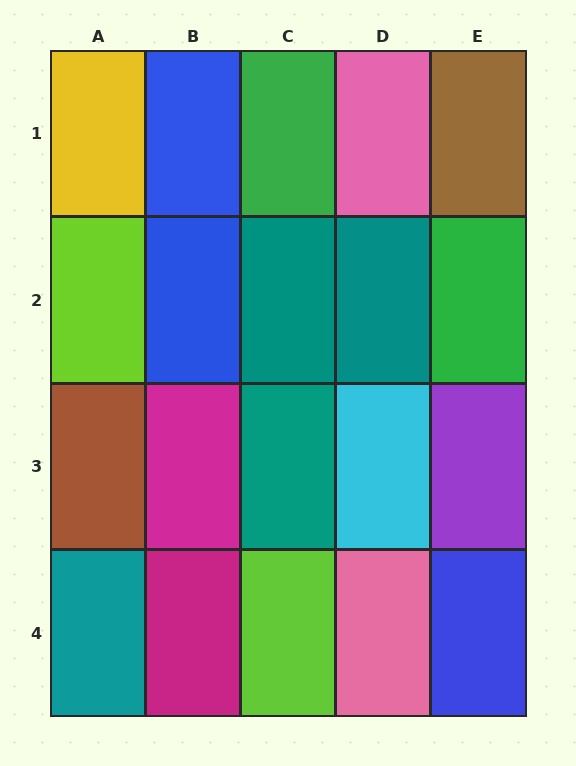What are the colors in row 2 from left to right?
Lime, blue, teal, teal, green.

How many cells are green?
2 cells are green.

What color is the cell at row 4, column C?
Lime.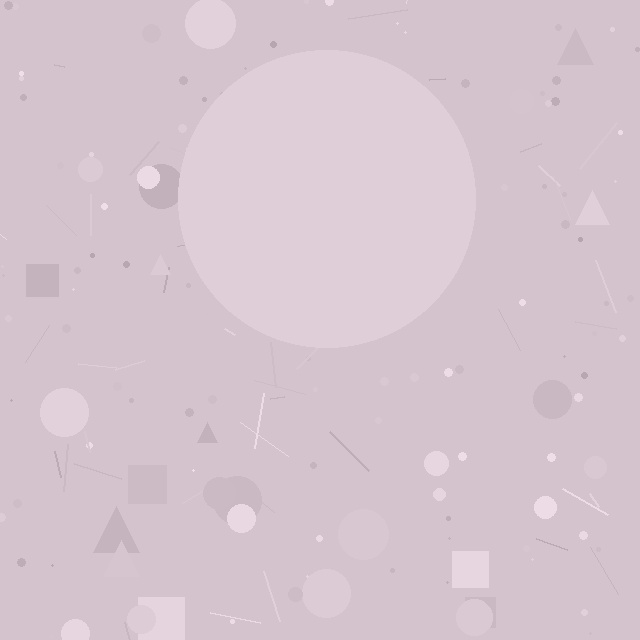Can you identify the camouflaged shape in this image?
The camouflaged shape is a circle.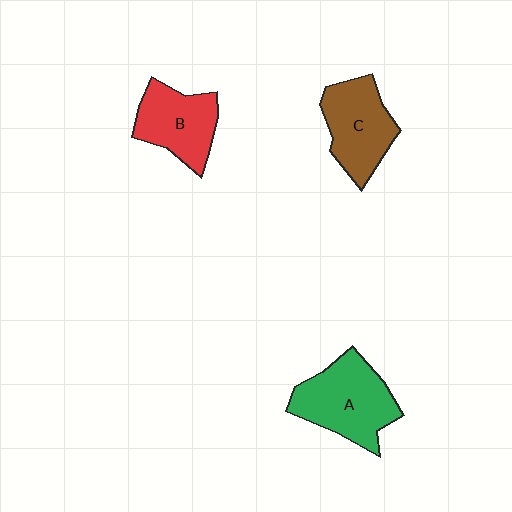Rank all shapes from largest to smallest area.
From largest to smallest: A (green), C (brown), B (red).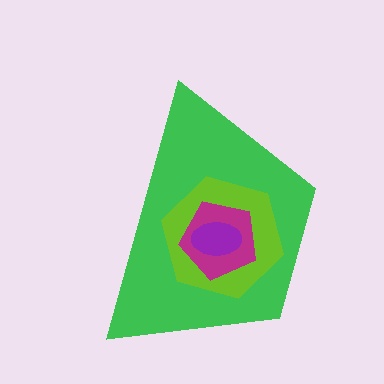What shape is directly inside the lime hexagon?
The magenta pentagon.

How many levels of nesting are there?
4.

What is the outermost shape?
The green trapezoid.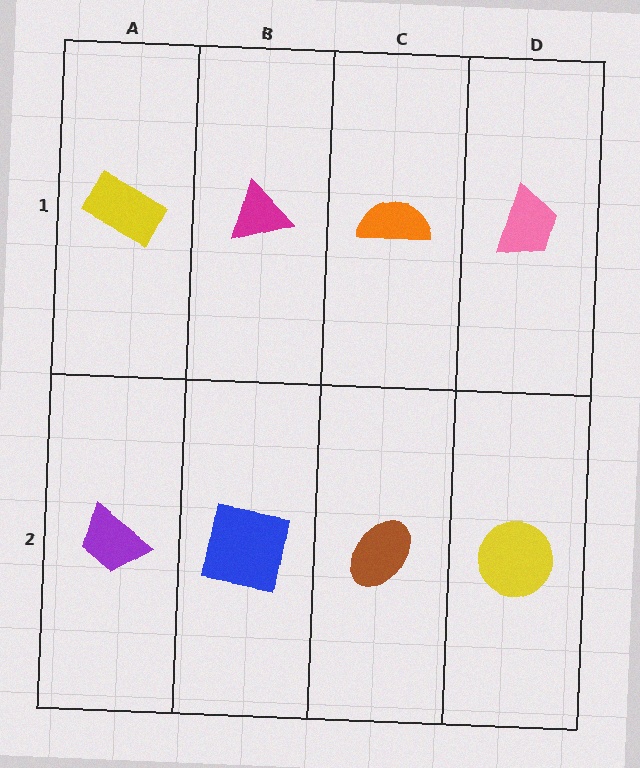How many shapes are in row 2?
4 shapes.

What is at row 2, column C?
A brown ellipse.